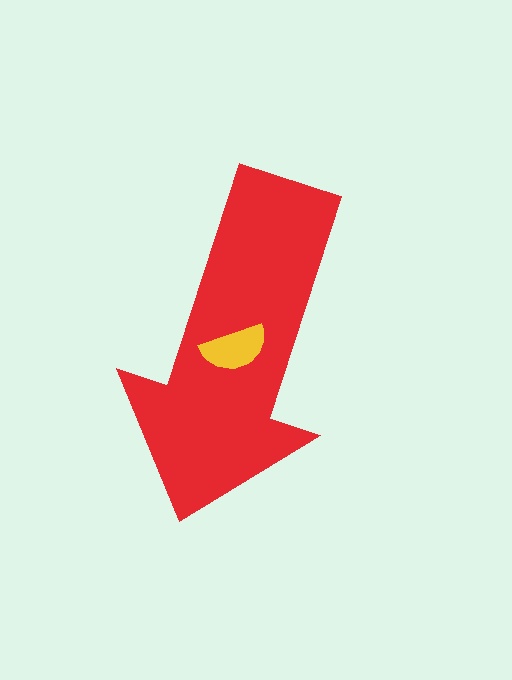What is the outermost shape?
The red arrow.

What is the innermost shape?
The yellow semicircle.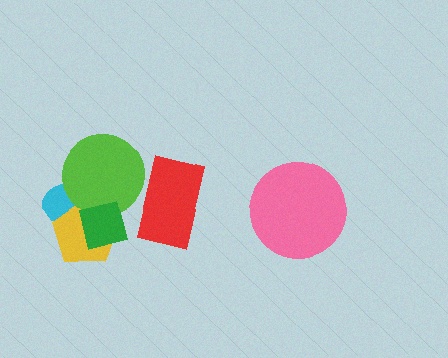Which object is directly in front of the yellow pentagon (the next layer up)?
The lime circle is directly in front of the yellow pentagon.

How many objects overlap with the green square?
3 objects overlap with the green square.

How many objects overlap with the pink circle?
0 objects overlap with the pink circle.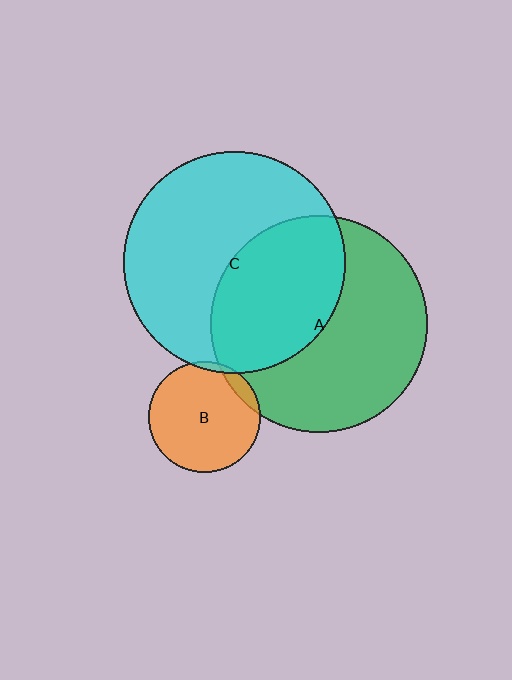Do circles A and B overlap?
Yes.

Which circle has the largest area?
Circle C (cyan).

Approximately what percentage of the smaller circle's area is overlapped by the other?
Approximately 10%.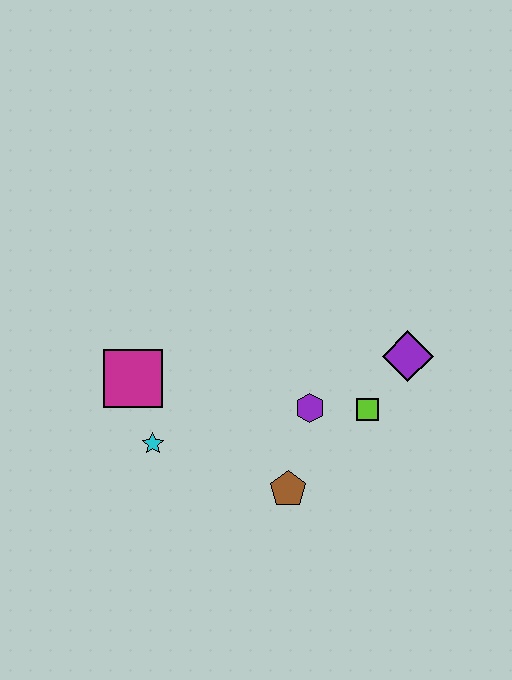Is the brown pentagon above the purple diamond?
No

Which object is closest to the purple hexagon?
The lime square is closest to the purple hexagon.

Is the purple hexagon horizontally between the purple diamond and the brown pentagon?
Yes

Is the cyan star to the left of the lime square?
Yes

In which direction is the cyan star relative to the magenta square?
The cyan star is below the magenta square.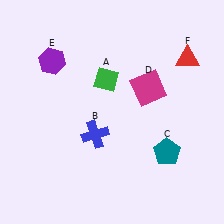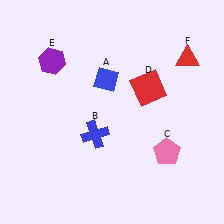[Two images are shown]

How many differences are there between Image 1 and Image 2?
There are 3 differences between the two images.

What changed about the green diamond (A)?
In Image 1, A is green. In Image 2, it changed to blue.